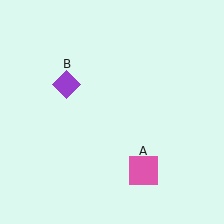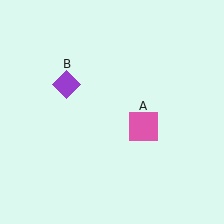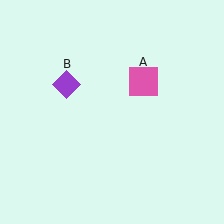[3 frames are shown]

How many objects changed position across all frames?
1 object changed position: pink square (object A).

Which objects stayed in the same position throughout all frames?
Purple diamond (object B) remained stationary.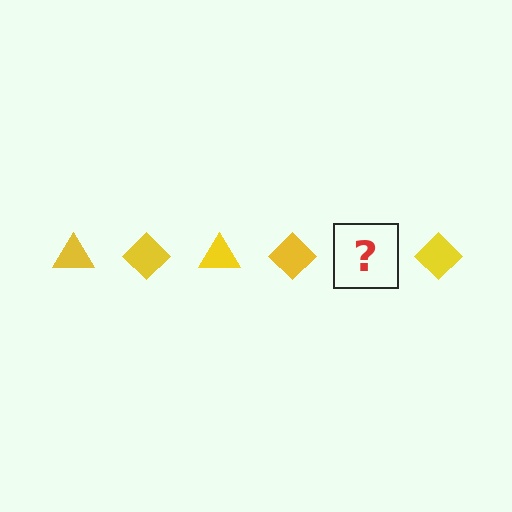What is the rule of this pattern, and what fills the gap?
The rule is that the pattern cycles through triangle, diamond shapes in yellow. The gap should be filled with a yellow triangle.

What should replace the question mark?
The question mark should be replaced with a yellow triangle.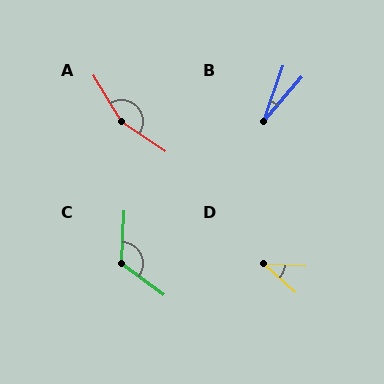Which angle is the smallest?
B, at approximately 21 degrees.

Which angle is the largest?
A, at approximately 156 degrees.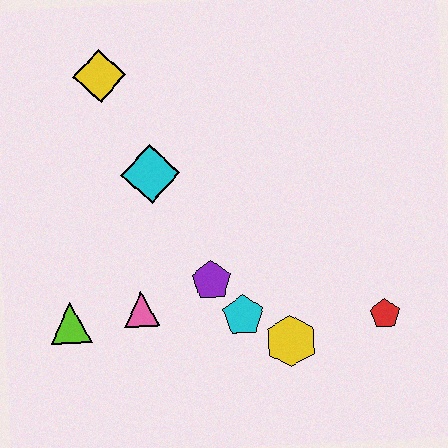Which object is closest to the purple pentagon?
The cyan pentagon is closest to the purple pentagon.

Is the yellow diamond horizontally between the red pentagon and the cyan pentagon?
No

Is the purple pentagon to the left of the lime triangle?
No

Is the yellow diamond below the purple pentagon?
No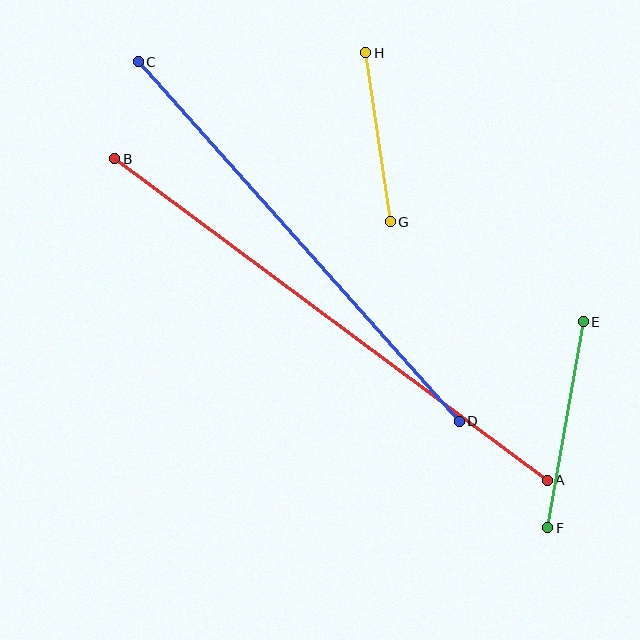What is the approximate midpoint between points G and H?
The midpoint is at approximately (378, 137) pixels.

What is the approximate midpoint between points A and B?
The midpoint is at approximately (331, 319) pixels.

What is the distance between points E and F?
The distance is approximately 209 pixels.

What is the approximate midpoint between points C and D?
The midpoint is at approximately (299, 241) pixels.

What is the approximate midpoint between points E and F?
The midpoint is at approximately (566, 425) pixels.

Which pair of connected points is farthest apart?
Points A and B are farthest apart.